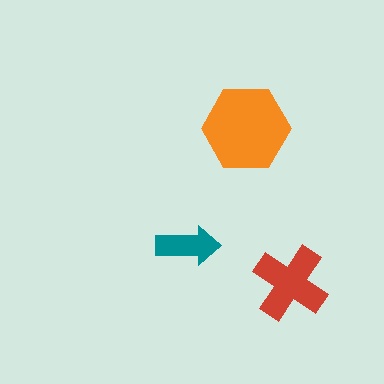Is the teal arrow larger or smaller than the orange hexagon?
Smaller.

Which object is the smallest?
The teal arrow.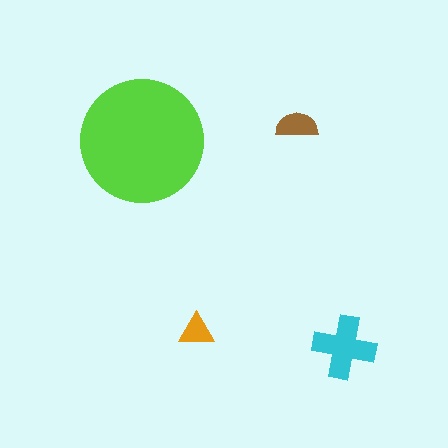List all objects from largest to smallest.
The lime circle, the cyan cross, the brown semicircle, the orange triangle.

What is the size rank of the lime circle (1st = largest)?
1st.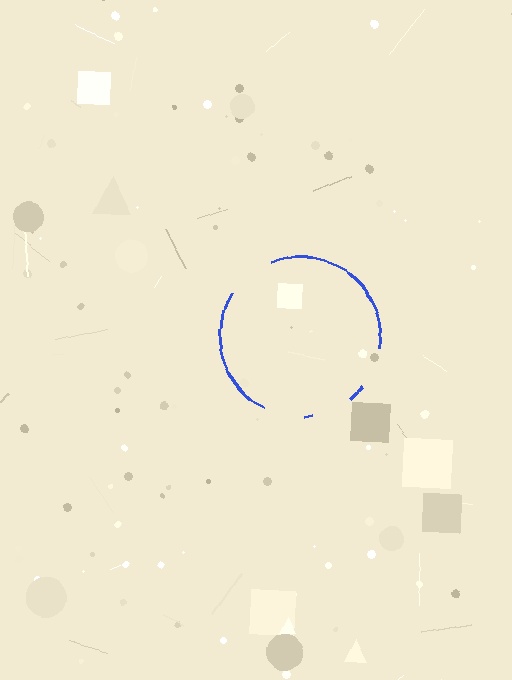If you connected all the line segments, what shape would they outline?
They would outline a circle.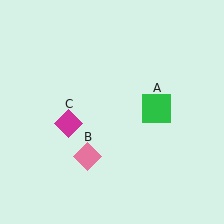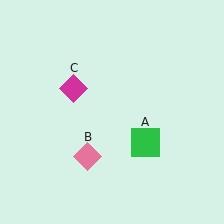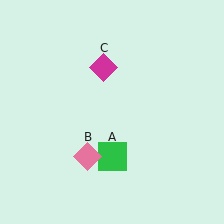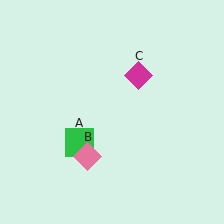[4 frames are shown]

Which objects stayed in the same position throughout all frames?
Pink diamond (object B) remained stationary.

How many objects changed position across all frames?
2 objects changed position: green square (object A), magenta diamond (object C).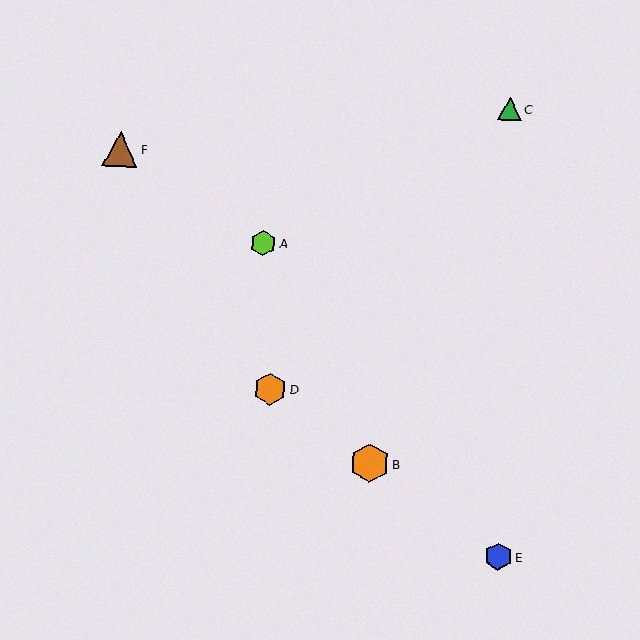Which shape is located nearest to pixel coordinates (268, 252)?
The lime hexagon (labeled A) at (264, 243) is nearest to that location.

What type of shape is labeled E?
Shape E is a blue hexagon.